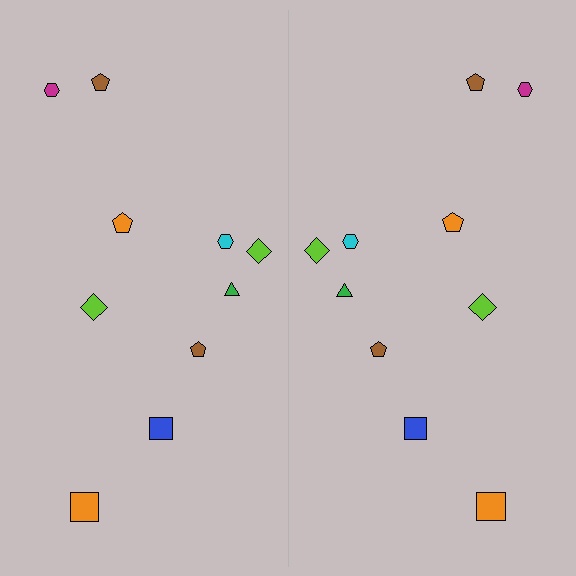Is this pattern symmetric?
Yes, this pattern has bilateral (reflection) symmetry.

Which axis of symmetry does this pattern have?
The pattern has a vertical axis of symmetry running through the center of the image.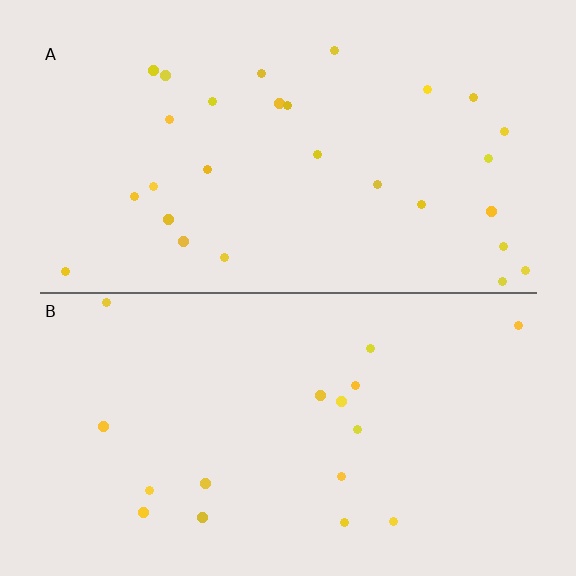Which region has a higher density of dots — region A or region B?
A (the top).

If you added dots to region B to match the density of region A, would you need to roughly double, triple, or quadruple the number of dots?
Approximately double.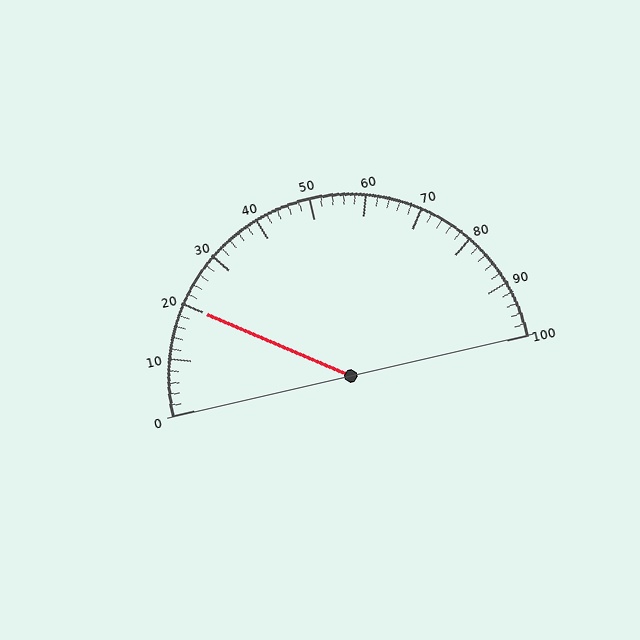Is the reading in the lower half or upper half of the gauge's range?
The reading is in the lower half of the range (0 to 100).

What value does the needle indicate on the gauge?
The needle indicates approximately 20.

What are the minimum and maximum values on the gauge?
The gauge ranges from 0 to 100.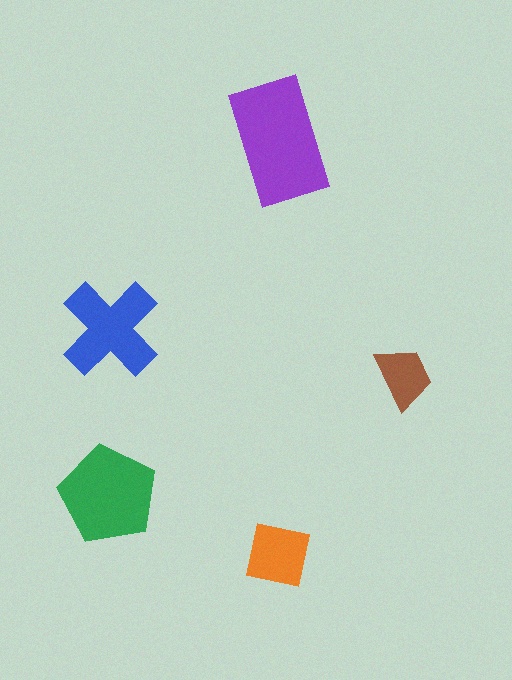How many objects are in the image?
There are 5 objects in the image.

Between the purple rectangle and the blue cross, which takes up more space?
The purple rectangle.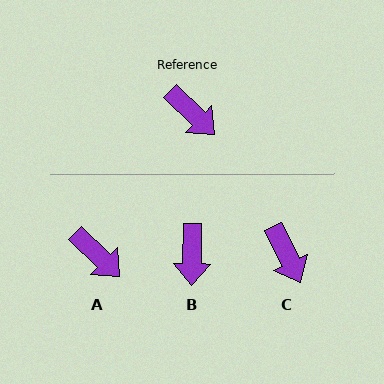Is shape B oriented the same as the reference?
No, it is off by about 47 degrees.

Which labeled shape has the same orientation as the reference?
A.